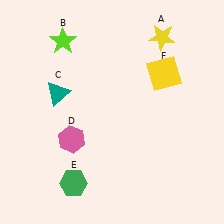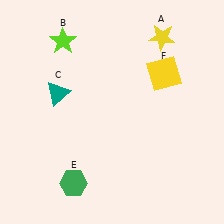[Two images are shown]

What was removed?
The pink hexagon (D) was removed in Image 2.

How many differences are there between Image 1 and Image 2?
There is 1 difference between the two images.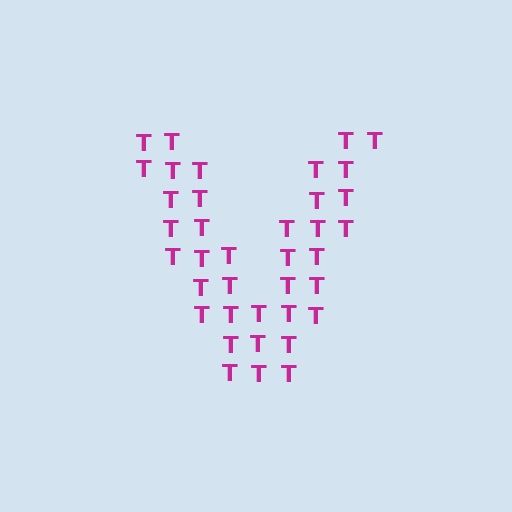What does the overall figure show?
The overall figure shows the letter V.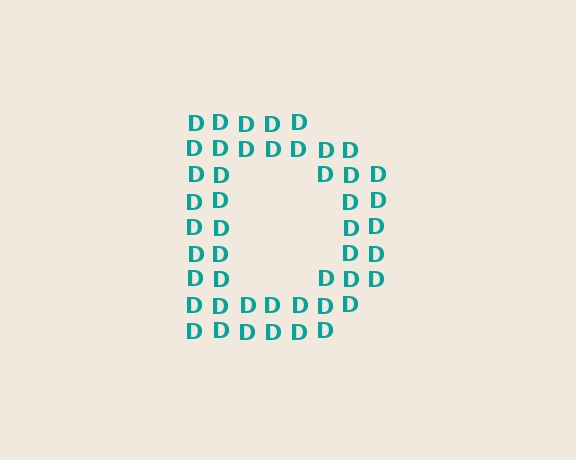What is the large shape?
The large shape is the letter D.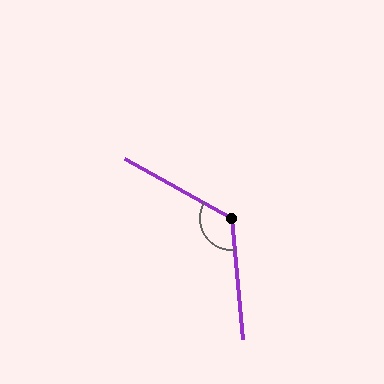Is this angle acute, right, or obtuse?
It is obtuse.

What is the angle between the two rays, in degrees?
Approximately 125 degrees.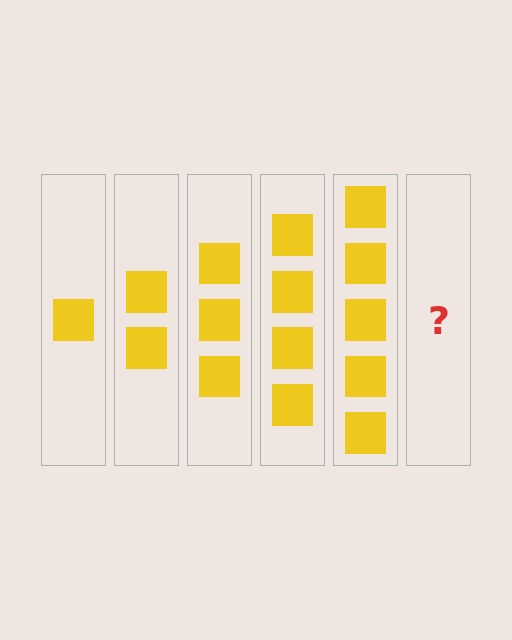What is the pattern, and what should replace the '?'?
The pattern is that each step adds one more square. The '?' should be 6 squares.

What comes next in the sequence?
The next element should be 6 squares.